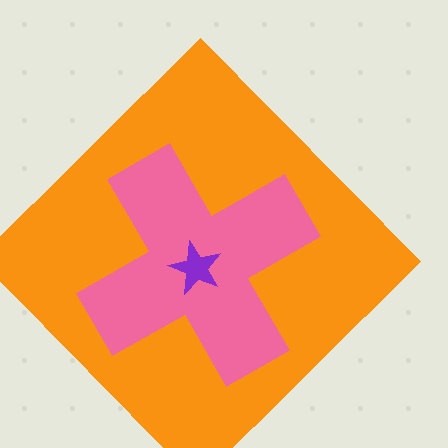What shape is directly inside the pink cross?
The purple star.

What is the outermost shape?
The orange diamond.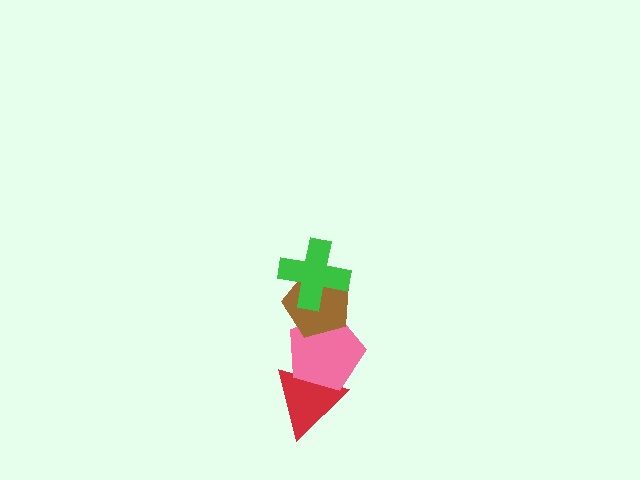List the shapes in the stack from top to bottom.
From top to bottom: the green cross, the brown pentagon, the pink pentagon, the red triangle.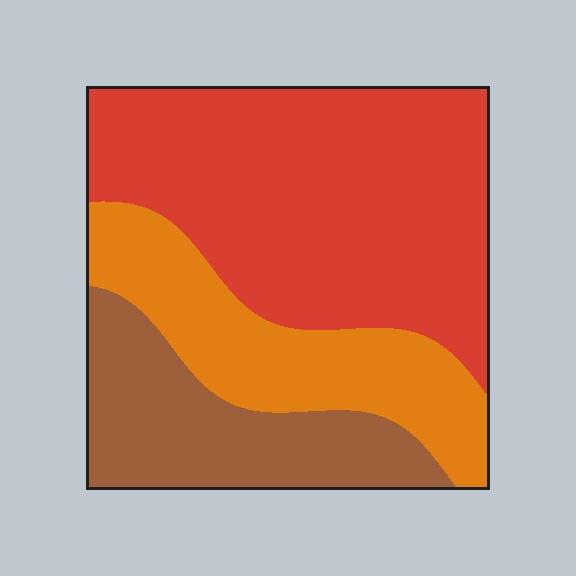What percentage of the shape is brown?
Brown covers 23% of the shape.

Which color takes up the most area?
Red, at roughly 50%.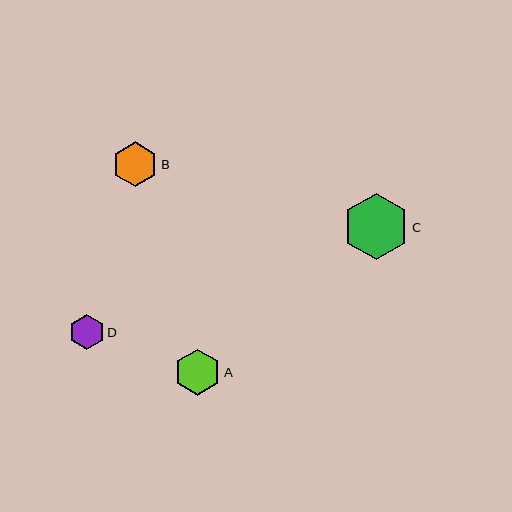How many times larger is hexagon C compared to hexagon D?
Hexagon C is approximately 1.9 times the size of hexagon D.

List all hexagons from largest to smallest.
From largest to smallest: C, A, B, D.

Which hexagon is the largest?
Hexagon C is the largest with a size of approximately 66 pixels.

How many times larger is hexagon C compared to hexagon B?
Hexagon C is approximately 1.5 times the size of hexagon B.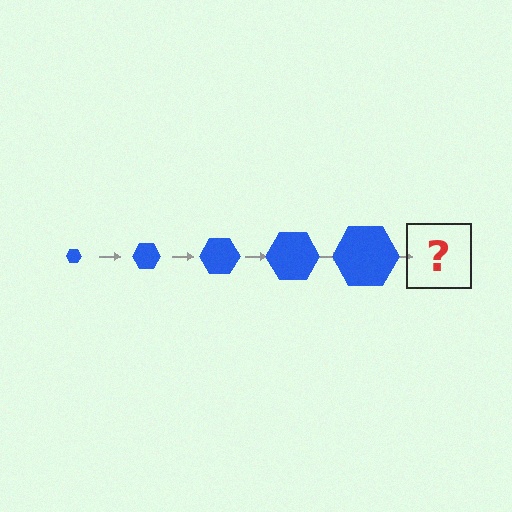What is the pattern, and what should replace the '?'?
The pattern is that the hexagon gets progressively larger each step. The '?' should be a blue hexagon, larger than the previous one.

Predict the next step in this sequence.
The next step is a blue hexagon, larger than the previous one.